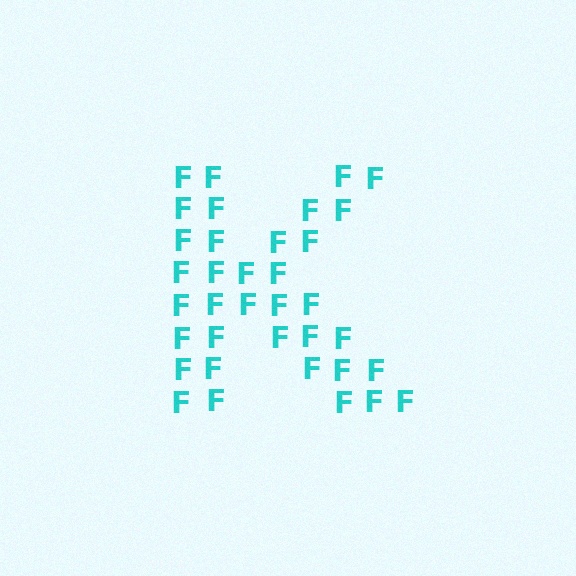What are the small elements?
The small elements are letter F's.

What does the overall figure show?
The overall figure shows the letter K.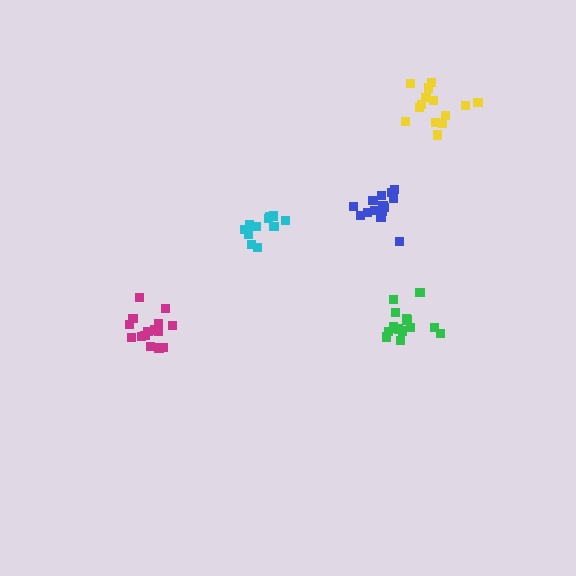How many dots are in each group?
Group 1: 11 dots, Group 2: 15 dots, Group 3: 15 dots, Group 4: 15 dots, Group 5: 14 dots (70 total).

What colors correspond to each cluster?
The clusters are colored: cyan, magenta, green, yellow, blue.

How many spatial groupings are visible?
There are 5 spatial groupings.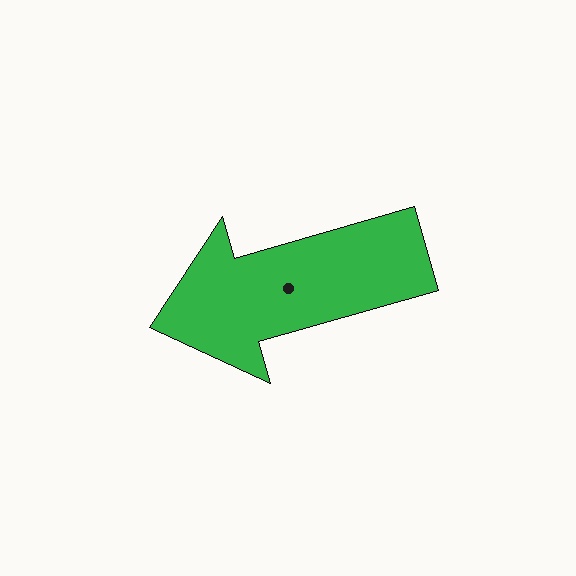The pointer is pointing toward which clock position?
Roughly 8 o'clock.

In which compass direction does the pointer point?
West.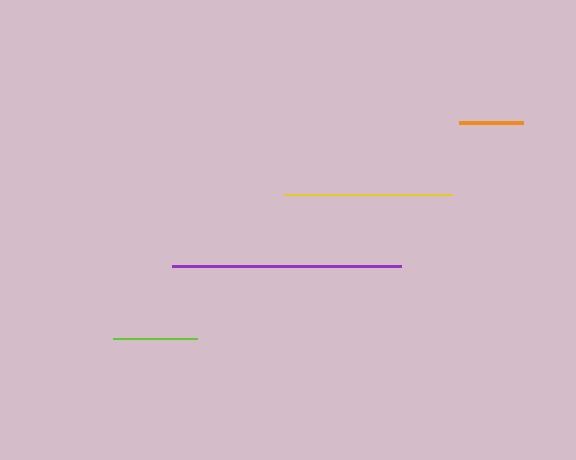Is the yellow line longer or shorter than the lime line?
The yellow line is longer than the lime line.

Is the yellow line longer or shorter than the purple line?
The purple line is longer than the yellow line.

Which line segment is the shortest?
The orange line is the shortest at approximately 64 pixels.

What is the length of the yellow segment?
The yellow segment is approximately 168 pixels long.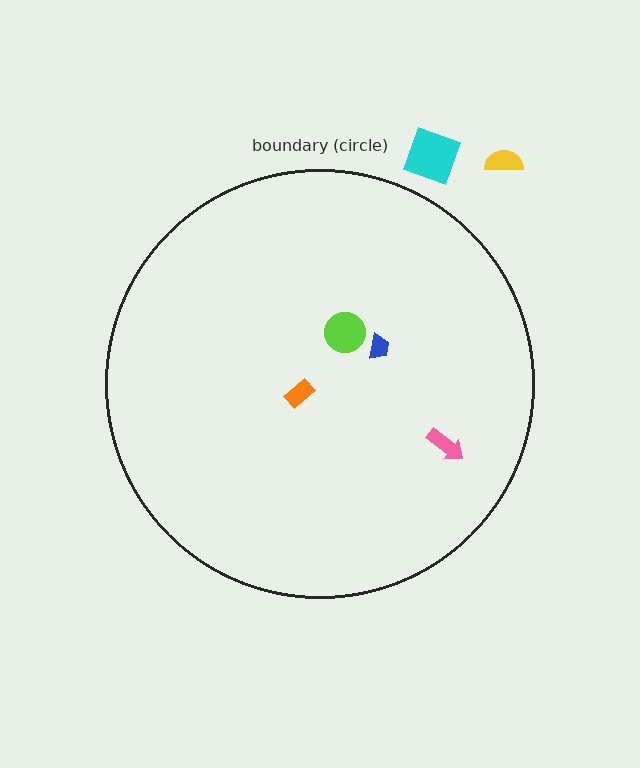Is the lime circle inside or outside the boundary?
Inside.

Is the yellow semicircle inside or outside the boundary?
Outside.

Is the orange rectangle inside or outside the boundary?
Inside.